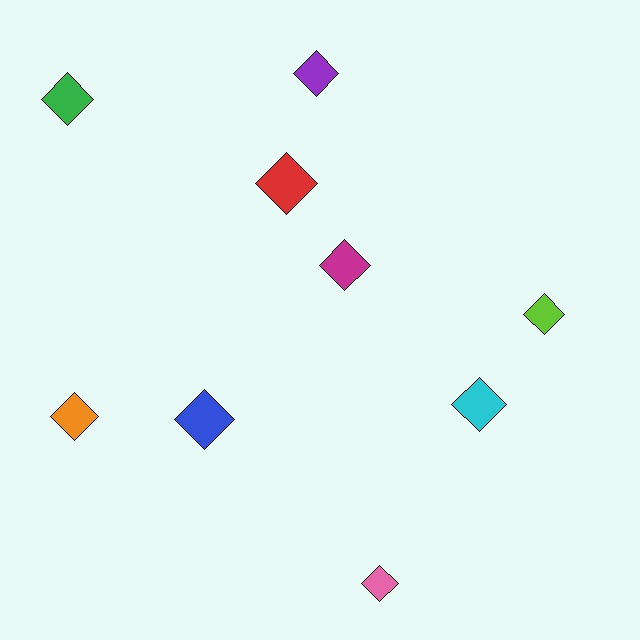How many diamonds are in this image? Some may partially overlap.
There are 9 diamonds.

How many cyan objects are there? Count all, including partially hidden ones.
There is 1 cyan object.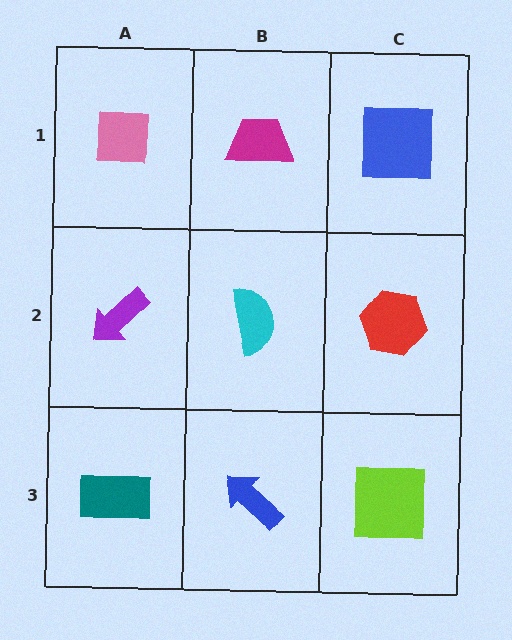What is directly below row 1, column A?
A purple arrow.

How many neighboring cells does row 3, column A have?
2.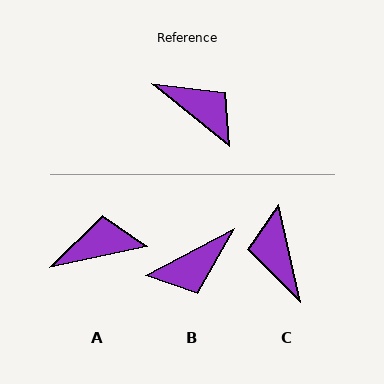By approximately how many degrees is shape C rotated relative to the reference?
Approximately 142 degrees counter-clockwise.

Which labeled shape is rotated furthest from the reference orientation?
C, about 142 degrees away.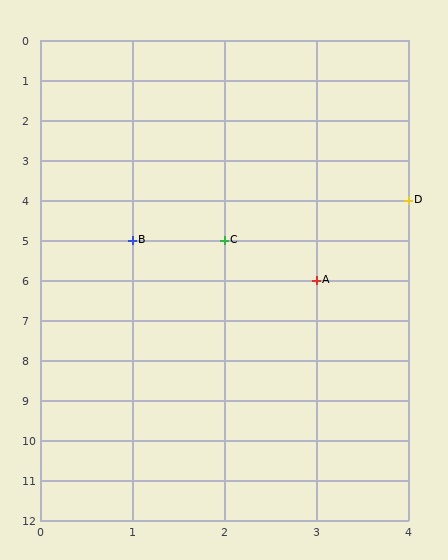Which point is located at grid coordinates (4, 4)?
Point D is at (4, 4).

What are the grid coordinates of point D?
Point D is at grid coordinates (4, 4).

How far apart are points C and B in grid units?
Points C and B are 1 column apart.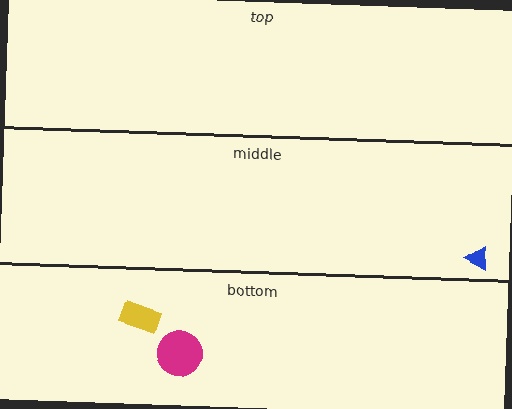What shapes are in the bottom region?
The magenta circle, the yellow rectangle.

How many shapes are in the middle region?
1.